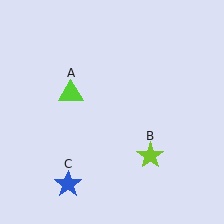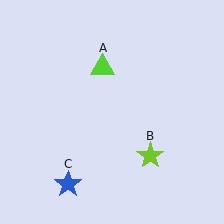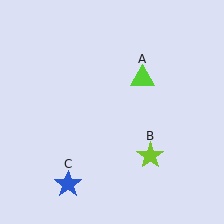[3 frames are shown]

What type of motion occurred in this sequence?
The lime triangle (object A) rotated clockwise around the center of the scene.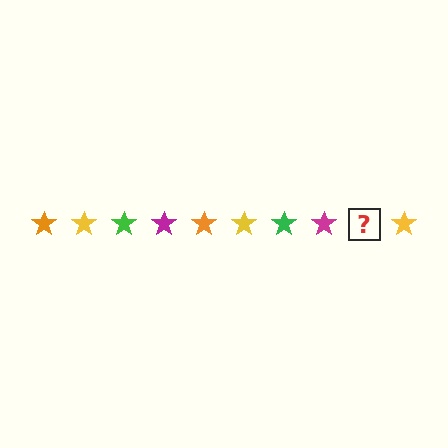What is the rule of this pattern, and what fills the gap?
The rule is that the pattern cycles through orange, yellow, green, magenta stars. The gap should be filled with an orange star.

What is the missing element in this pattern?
The missing element is an orange star.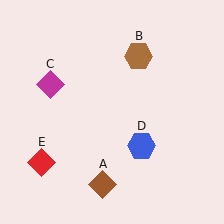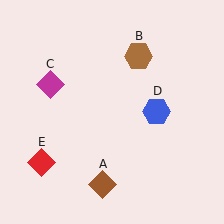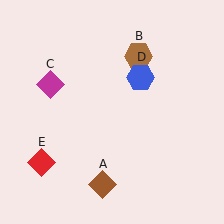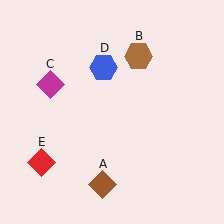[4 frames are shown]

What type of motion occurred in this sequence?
The blue hexagon (object D) rotated counterclockwise around the center of the scene.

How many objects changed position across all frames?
1 object changed position: blue hexagon (object D).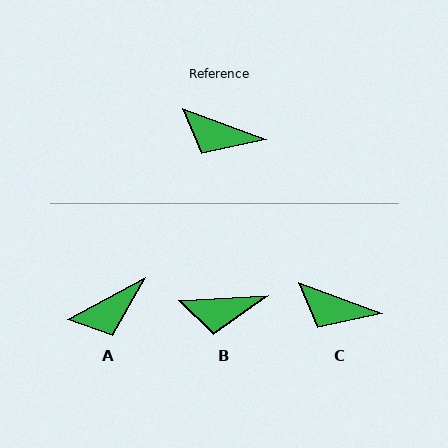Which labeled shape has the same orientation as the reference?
C.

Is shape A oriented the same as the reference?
No, it is off by about 48 degrees.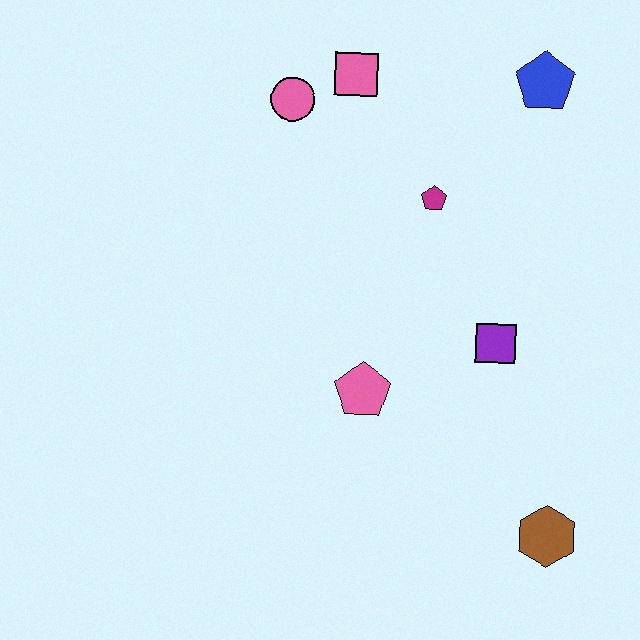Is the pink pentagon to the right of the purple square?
No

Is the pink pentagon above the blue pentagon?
No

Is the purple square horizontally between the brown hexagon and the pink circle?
Yes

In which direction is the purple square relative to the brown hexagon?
The purple square is above the brown hexagon.